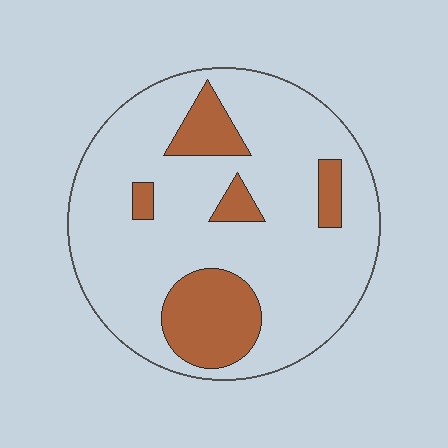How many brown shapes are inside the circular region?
5.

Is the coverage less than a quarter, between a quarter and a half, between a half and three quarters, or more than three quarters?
Less than a quarter.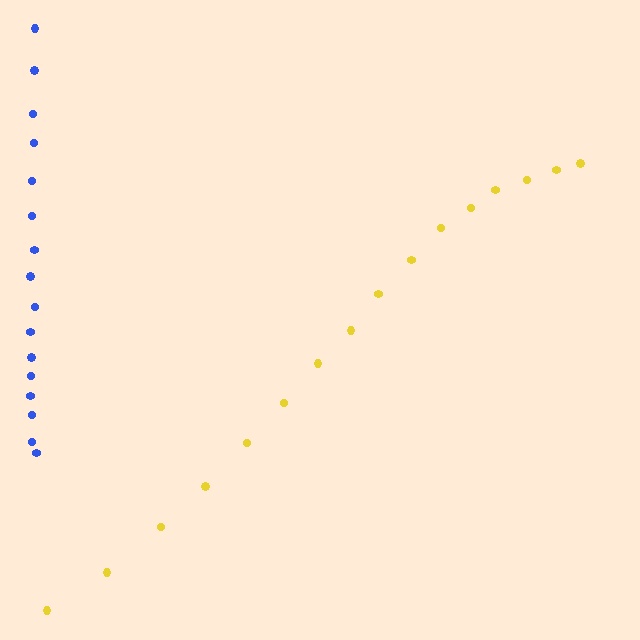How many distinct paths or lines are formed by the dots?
There are 2 distinct paths.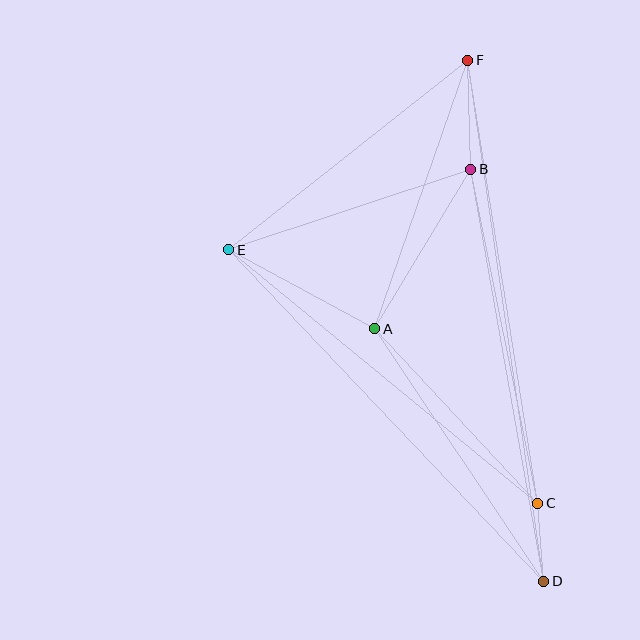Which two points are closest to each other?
Points C and D are closest to each other.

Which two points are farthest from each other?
Points D and F are farthest from each other.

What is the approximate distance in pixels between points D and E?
The distance between D and E is approximately 458 pixels.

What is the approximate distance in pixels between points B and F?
The distance between B and F is approximately 109 pixels.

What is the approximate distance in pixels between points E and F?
The distance between E and F is approximately 305 pixels.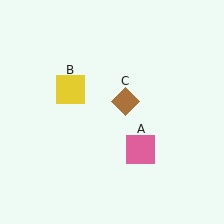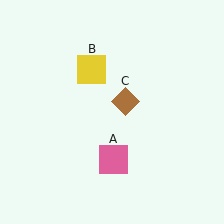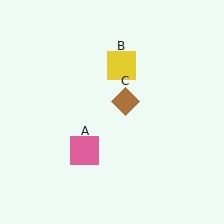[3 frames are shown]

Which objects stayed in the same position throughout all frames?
Brown diamond (object C) remained stationary.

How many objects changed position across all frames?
2 objects changed position: pink square (object A), yellow square (object B).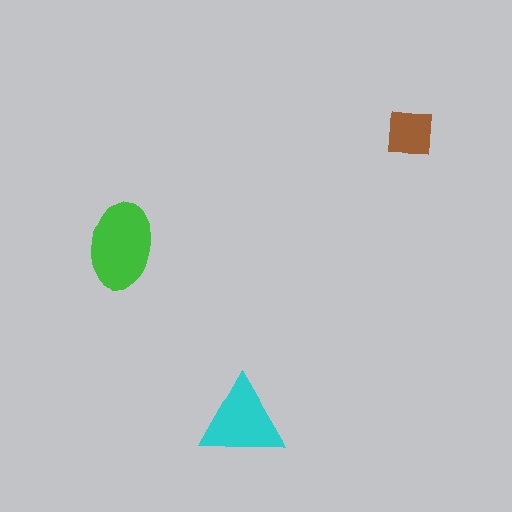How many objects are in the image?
There are 3 objects in the image.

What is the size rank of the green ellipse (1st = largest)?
1st.